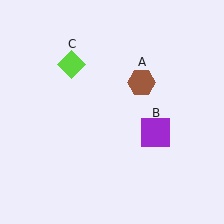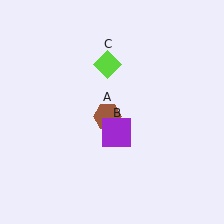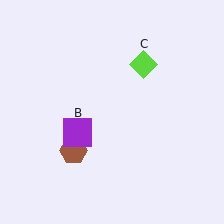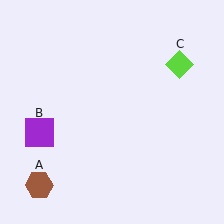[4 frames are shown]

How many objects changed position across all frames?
3 objects changed position: brown hexagon (object A), purple square (object B), lime diamond (object C).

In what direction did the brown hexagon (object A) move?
The brown hexagon (object A) moved down and to the left.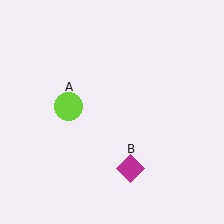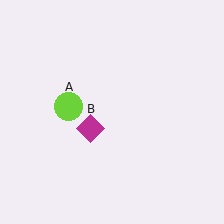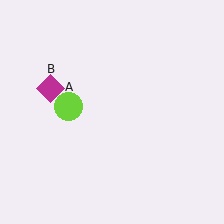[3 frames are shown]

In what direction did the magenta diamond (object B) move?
The magenta diamond (object B) moved up and to the left.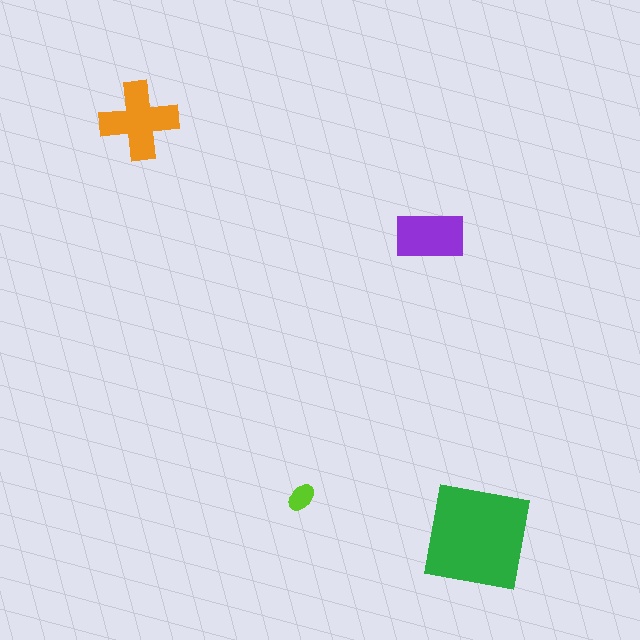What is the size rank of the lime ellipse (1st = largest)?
4th.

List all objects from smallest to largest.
The lime ellipse, the purple rectangle, the orange cross, the green square.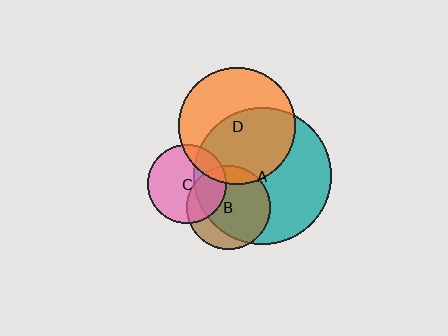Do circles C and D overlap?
Yes.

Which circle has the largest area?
Circle A (teal).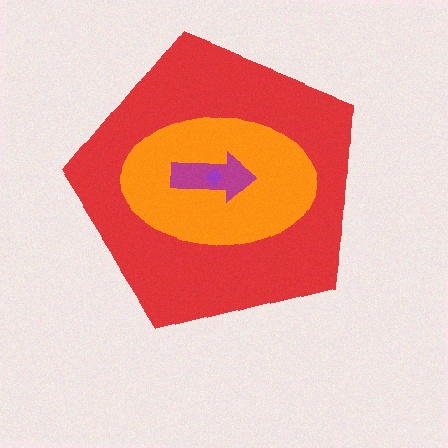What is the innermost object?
The purple diamond.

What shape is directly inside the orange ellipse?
The magenta arrow.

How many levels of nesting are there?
4.